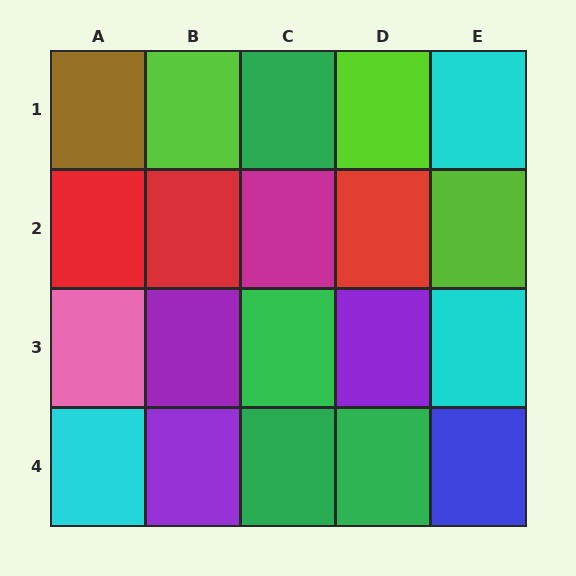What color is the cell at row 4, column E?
Blue.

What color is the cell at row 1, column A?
Brown.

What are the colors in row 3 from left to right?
Pink, purple, green, purple, cyan.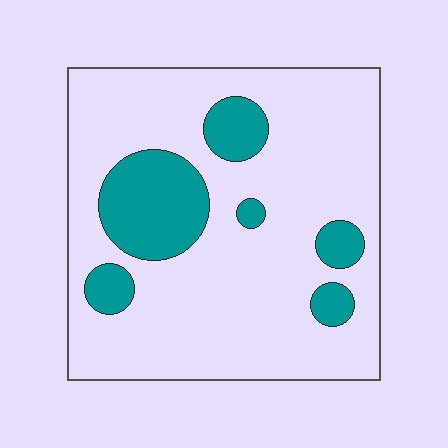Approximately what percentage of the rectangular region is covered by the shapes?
Approximately 20%.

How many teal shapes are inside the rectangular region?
6.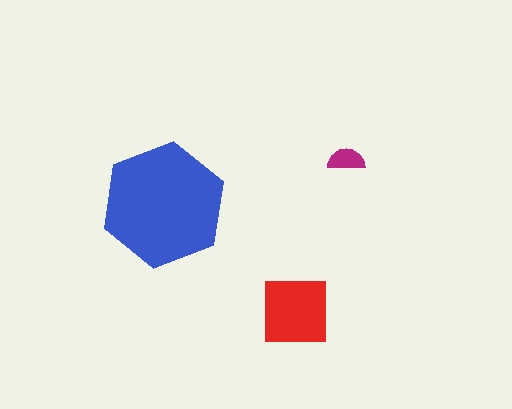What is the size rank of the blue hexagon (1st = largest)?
1st.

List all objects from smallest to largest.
The magenta semicircle, the red square, the blue hexagon.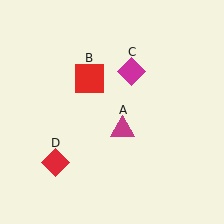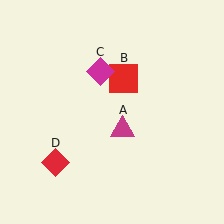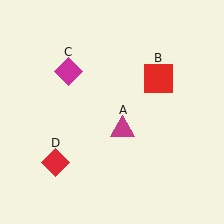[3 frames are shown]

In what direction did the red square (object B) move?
The red square (object B) moved right.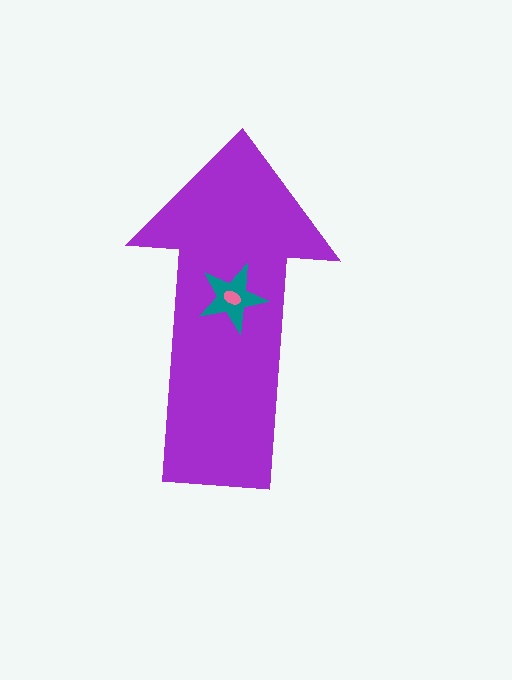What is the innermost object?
The pink ellipse.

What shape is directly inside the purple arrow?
The teal star.